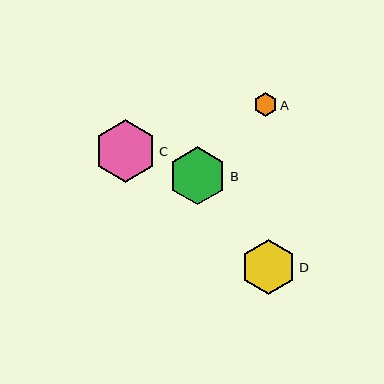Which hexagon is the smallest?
Hexagon A is the smallest with a size of approximately 24 pixels.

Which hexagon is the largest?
Hexagon C is the largest with a size of approximately 63 pixels.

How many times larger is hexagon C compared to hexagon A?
Hexagon C is approximately 2.6 times the size of hexagon A.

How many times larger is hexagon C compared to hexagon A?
Hexagon C is approximately 2.6 times the size of hexagon A.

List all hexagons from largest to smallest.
From largest to smallest: C, B, D, A.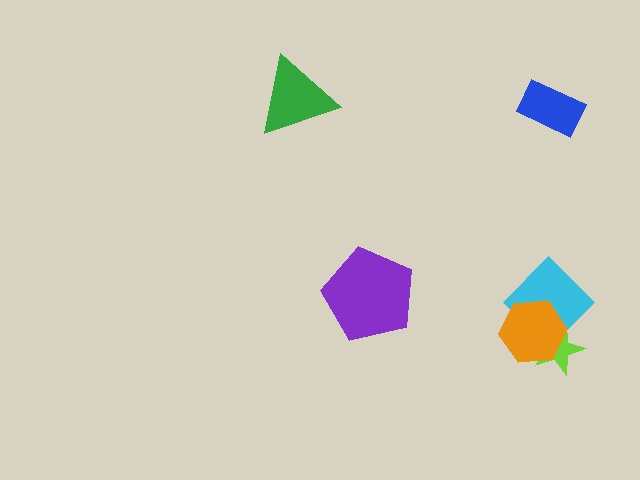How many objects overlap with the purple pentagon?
0 objects overlap with the purple pentagon.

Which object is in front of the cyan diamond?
The orange hexagon is in front of the cyan diamond.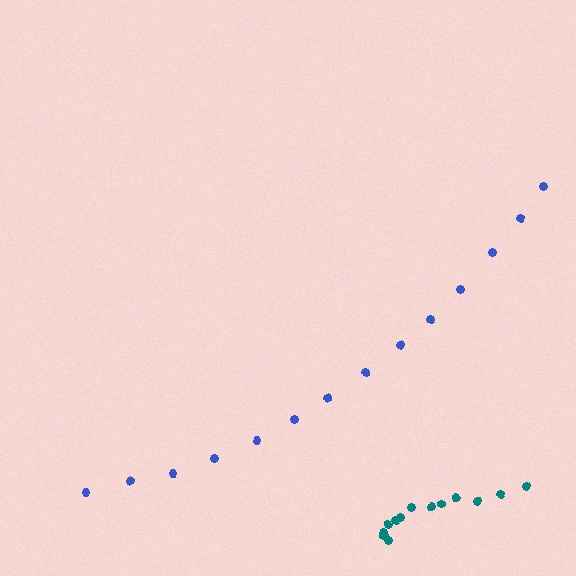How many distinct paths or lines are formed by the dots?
There are 2 distinct paths.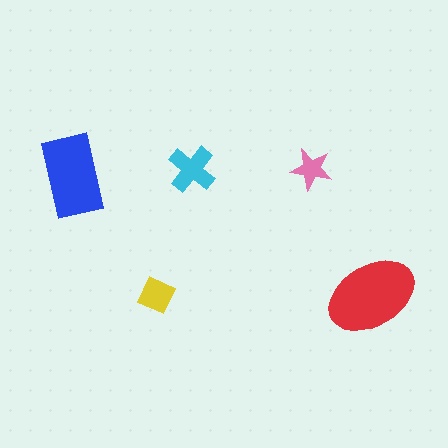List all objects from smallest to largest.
The pink star, the yellow diamond, the cyan cross, the blue rectangle, the red ellipse.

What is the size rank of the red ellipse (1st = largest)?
1st.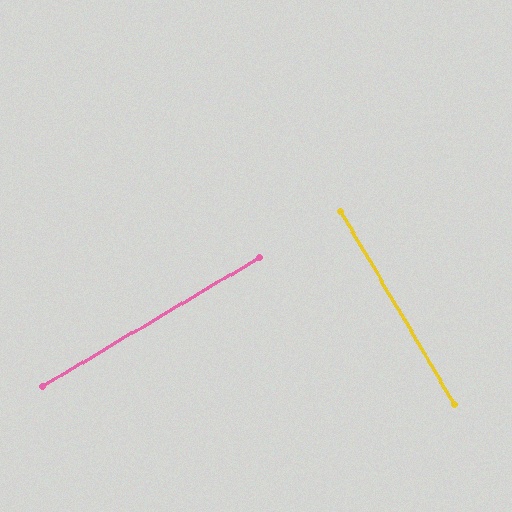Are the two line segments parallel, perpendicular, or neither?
Perpendicular — they meet at approximately 90°.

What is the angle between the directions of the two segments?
Approximately 90 degrees.